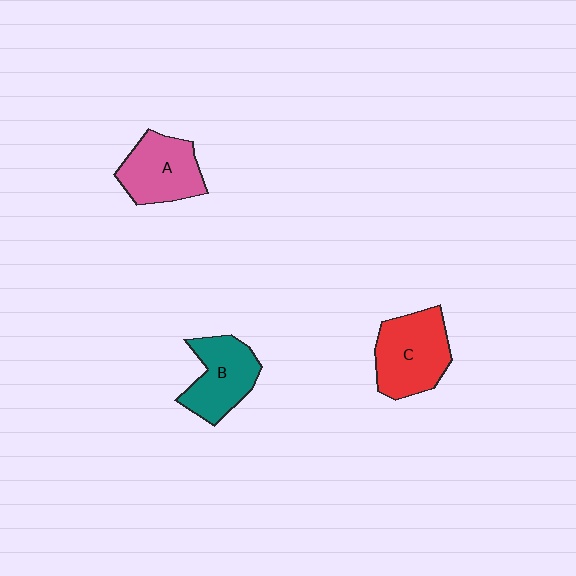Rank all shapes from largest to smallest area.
From largest to smallest: C (red), A (pink), B (teal).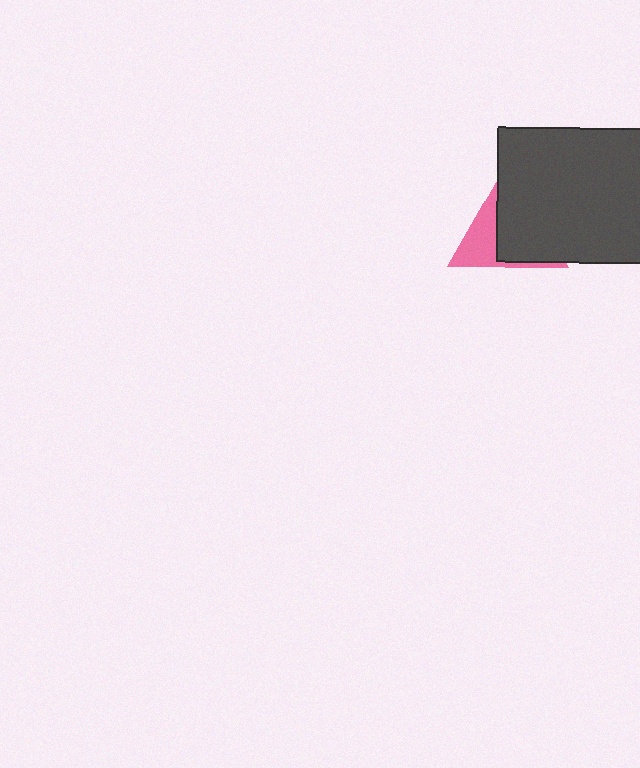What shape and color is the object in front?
The object in front is a dark gray rectangle.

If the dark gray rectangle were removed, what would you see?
You would see the complete pink triangle.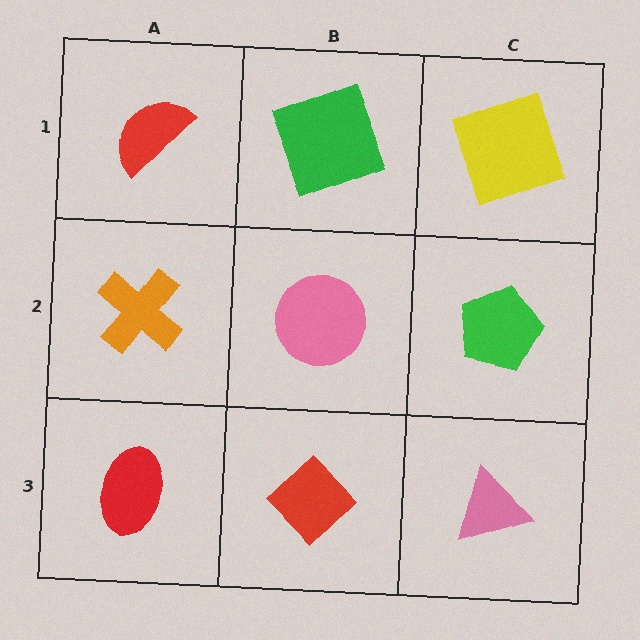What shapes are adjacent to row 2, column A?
A red semicircle (row 1, column A), a red ellipse (row 3, column A), a pink circle (row 2, column B).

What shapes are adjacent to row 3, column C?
A green pentagon (row 2, column C), a red diamond (row 3, column B).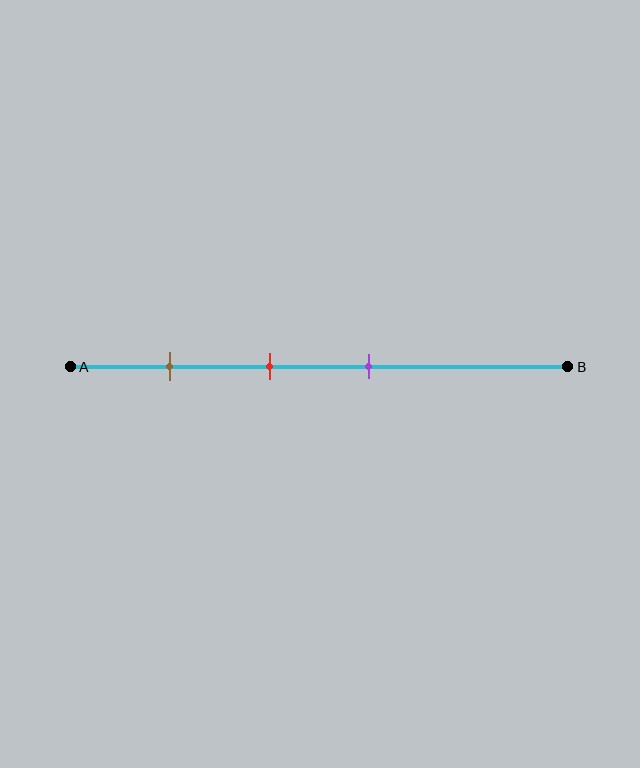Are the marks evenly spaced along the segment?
Yes, the marks are approximately evenly spaced.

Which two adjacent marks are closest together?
The red and purple marks are the closest adjacent pair.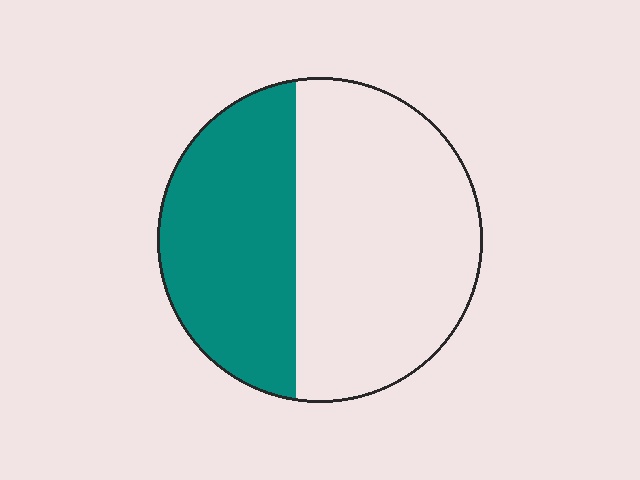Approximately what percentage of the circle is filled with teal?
Approximately 40%.